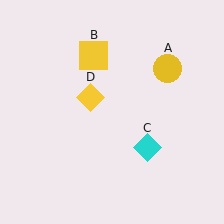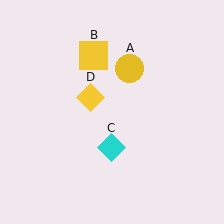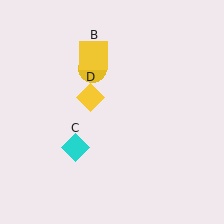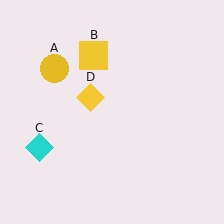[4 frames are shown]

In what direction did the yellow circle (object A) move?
The yellow circle (object A) moved left.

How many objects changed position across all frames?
2 objects changed position: yellow circle (object A), cyan diamond (object C).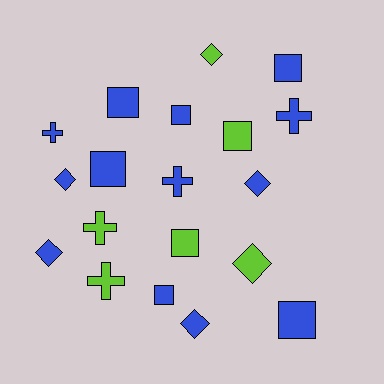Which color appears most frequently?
Blue, with 13 objects.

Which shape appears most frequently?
Square, with 8 objects.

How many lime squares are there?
There are 2 lime squares.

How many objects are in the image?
There are 19 objects.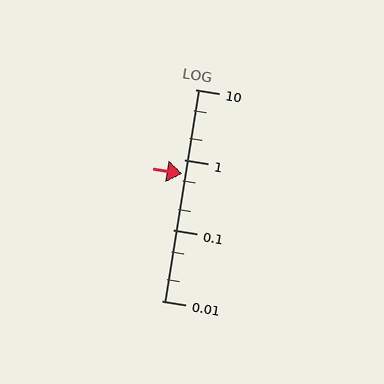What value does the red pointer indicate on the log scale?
The pointer indicates approximately 0.63.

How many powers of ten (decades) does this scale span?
The scale spans 3 decades, from 0.01 to 10.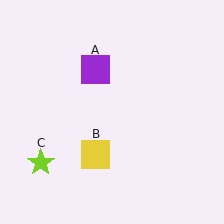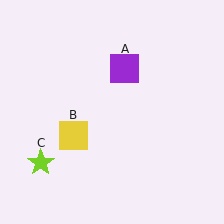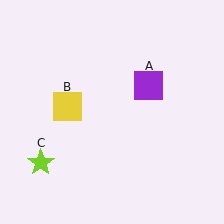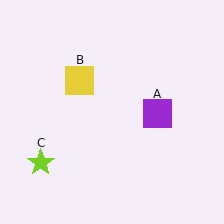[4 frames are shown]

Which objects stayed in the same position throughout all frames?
Lime star (object C) remained stationary.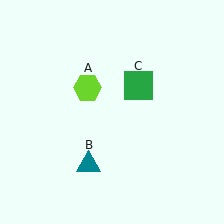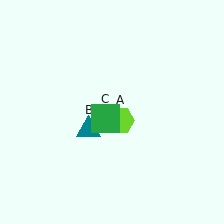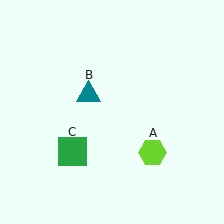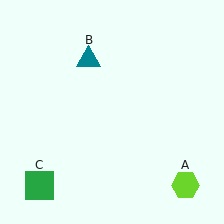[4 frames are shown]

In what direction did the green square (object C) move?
The green square (object C) moved down and to the left.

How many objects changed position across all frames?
3 objects changed position: lime hexagon (object A), teal triangle (object B), green square (object C).